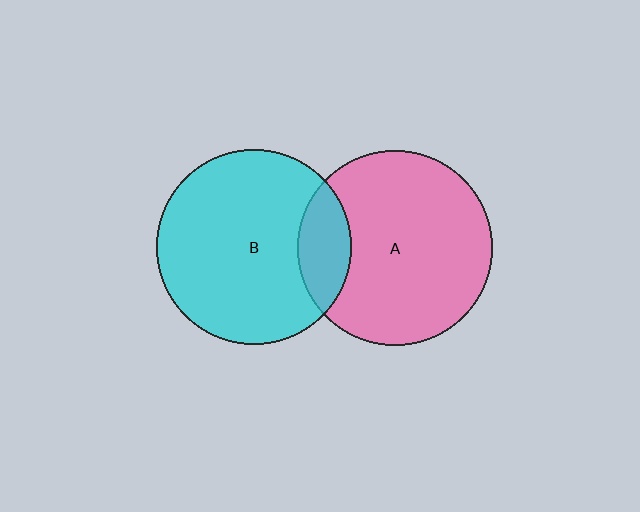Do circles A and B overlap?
Yes.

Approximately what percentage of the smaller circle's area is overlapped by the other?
Approximately 15%.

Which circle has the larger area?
Circle B (cyan).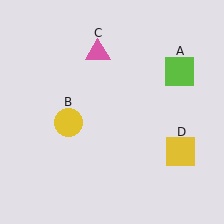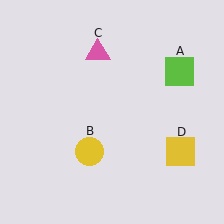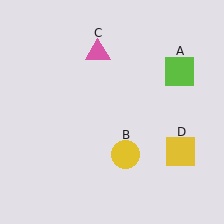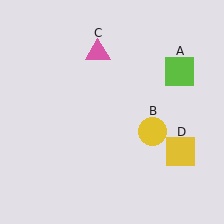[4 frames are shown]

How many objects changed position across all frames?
1 object changed position: yellow circle (object B).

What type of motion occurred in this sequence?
The yellow circle (object B) rotated counterclockwise around the center of the scene.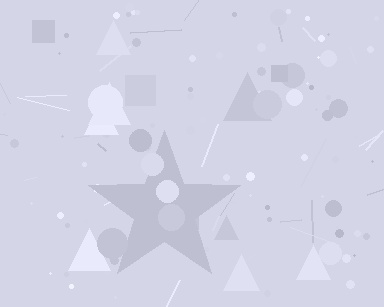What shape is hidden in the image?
A star is hidden in the image.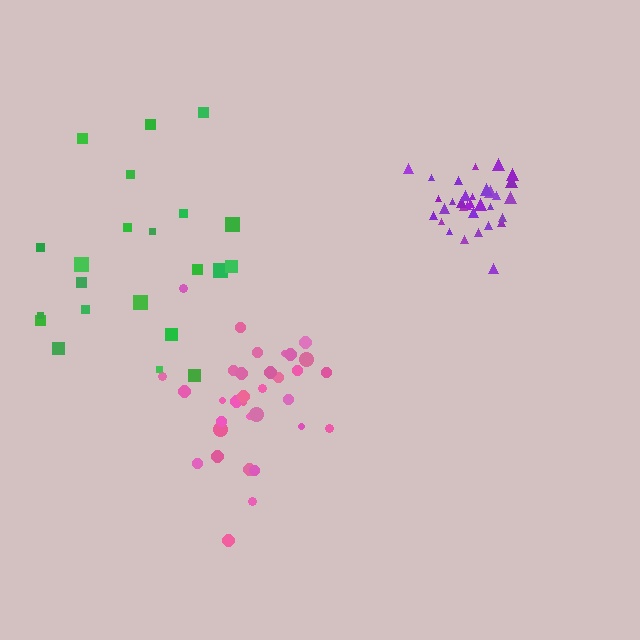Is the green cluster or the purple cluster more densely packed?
Purple.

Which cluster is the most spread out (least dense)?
Green.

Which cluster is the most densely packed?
Purple.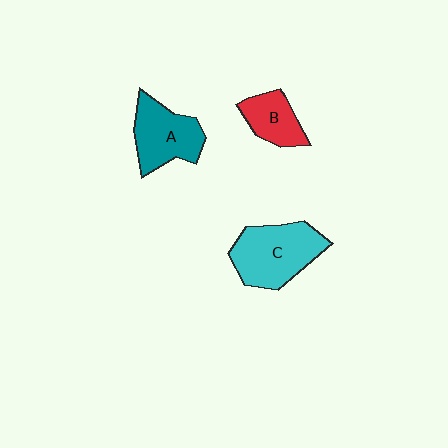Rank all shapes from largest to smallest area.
From largest to smallest: C (cyan), A (teal), B (red).